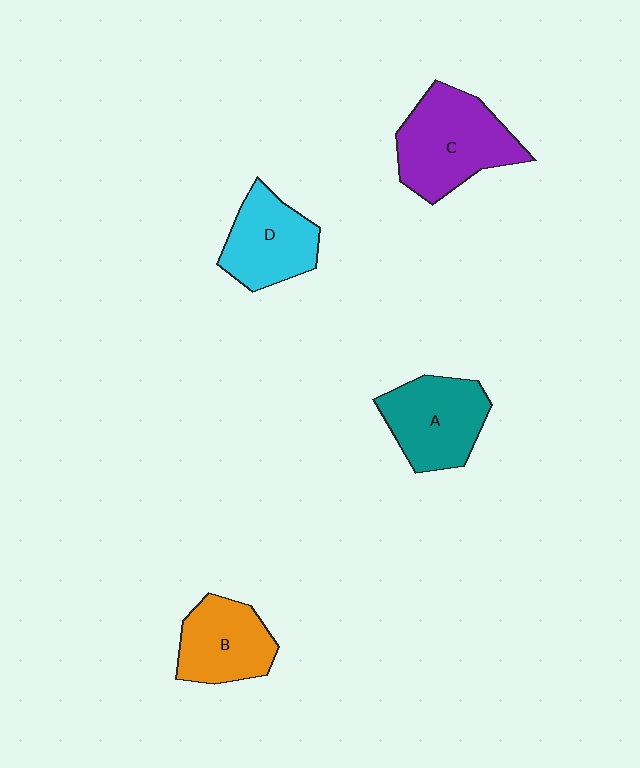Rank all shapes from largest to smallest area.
From largest to smallest: C (purple), A (teal), D (cyan), B (orange).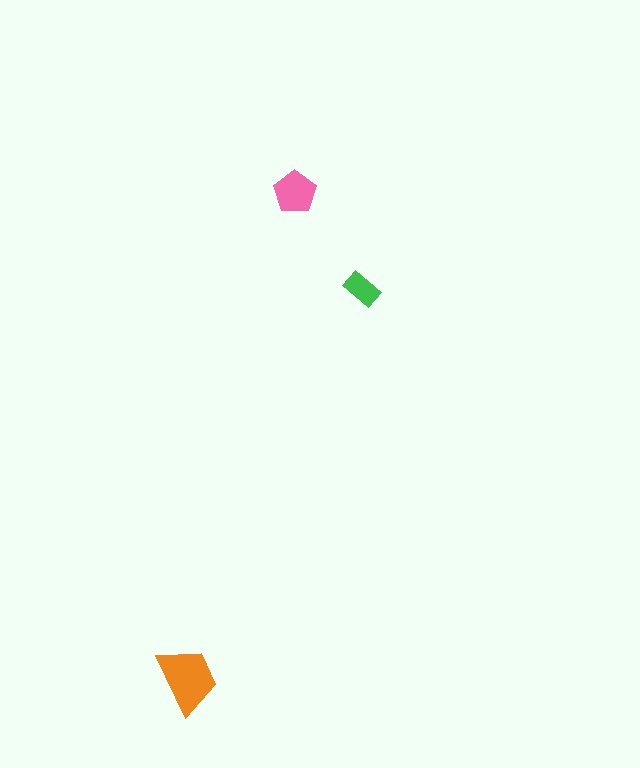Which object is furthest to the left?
The orange trapezoid is leftmost.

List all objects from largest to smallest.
The orange trapezoid, the pink pentagon, the green rectangle.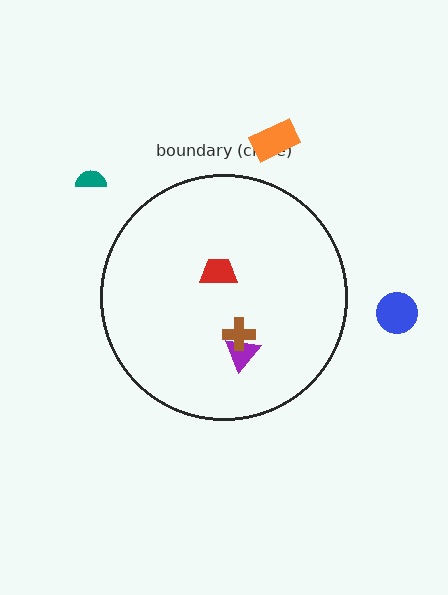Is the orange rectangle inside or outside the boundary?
Outside.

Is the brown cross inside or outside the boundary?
Inside.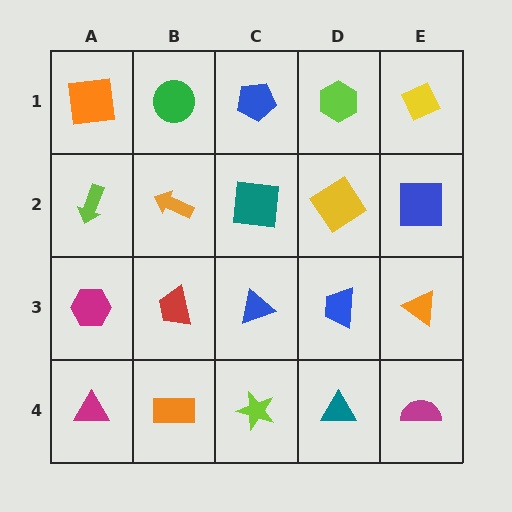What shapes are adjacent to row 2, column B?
A green circle (row 1, column B), a red trapezoid (row 3, column B), a lime arrow (row 2, column A), a teal square (row 2, column C).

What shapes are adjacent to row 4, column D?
A blue trapezoid (row 3, column D), a lime star (row 4, column C), a magenta semicircle (row 4, column E).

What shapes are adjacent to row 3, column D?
A yellow diamond (row 2, column D), a teal triangle (row 4, column D), a blue triangle (row 3, column C), an orange triangle (row 3, column E).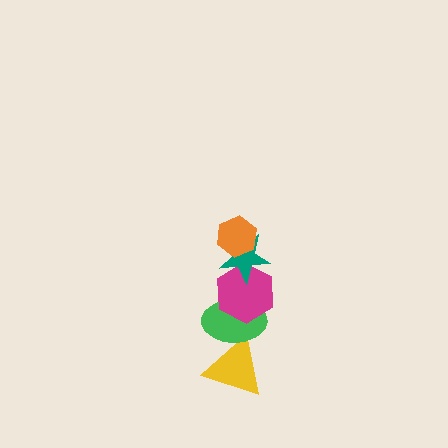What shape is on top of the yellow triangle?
The green ellipse is on top of the yellow triangle.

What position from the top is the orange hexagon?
The orange hexagon is 1st from the top.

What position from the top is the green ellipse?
The green ellipse is 4th from the top.